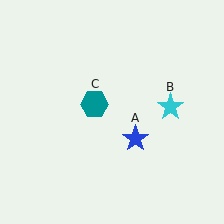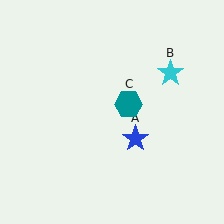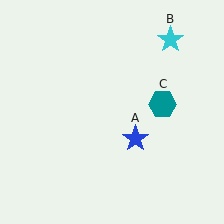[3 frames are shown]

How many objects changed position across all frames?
2 objects changed position: cyan star (object B), teal hexagon (object C).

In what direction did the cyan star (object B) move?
The cyan star (object B) moved up.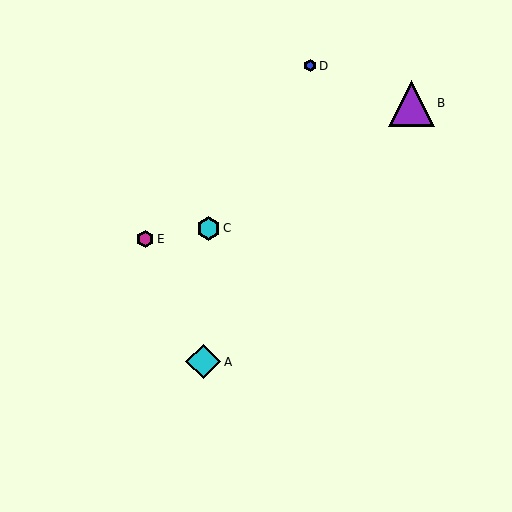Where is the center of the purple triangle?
The center of the purple triangle is at (411, 103).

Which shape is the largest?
The purple triangle (labeled B) is the largest.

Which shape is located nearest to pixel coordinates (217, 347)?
The cyan diamond (labeled A) at (203, 362) is nearest to that location.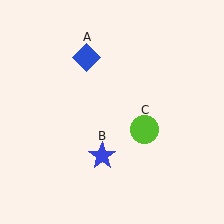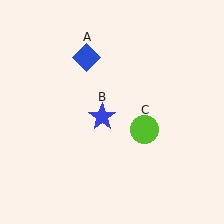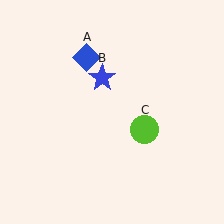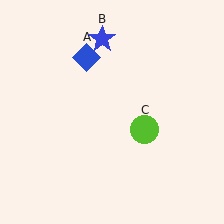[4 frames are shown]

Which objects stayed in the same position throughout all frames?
Blue diamond (object A) and lime circle (object C) remained stationary.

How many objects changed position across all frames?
1 object changed position: blue star (object B).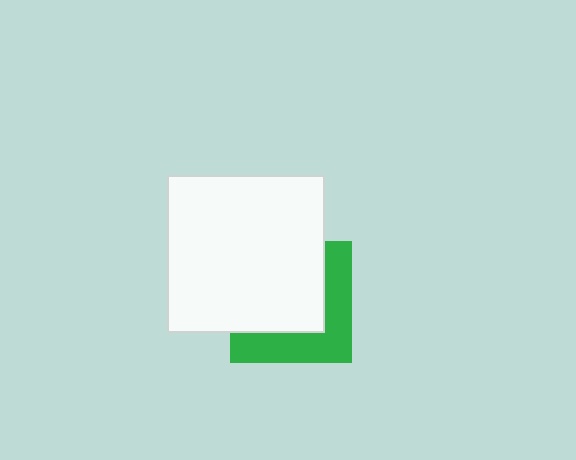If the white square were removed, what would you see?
You would see the complete green square.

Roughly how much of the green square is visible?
A small part of it is visible (roughly 41%).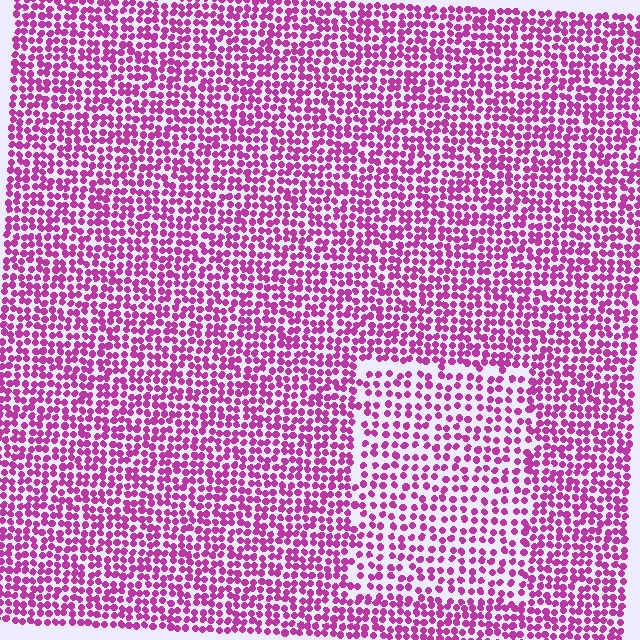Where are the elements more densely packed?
The elements are more densely packed outside the rectangle boundary.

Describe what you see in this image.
The image contains small magenta elements arranged at two different densities. A rectangle-shaped region is visible where the elements are less densely packed than the surrounding area.